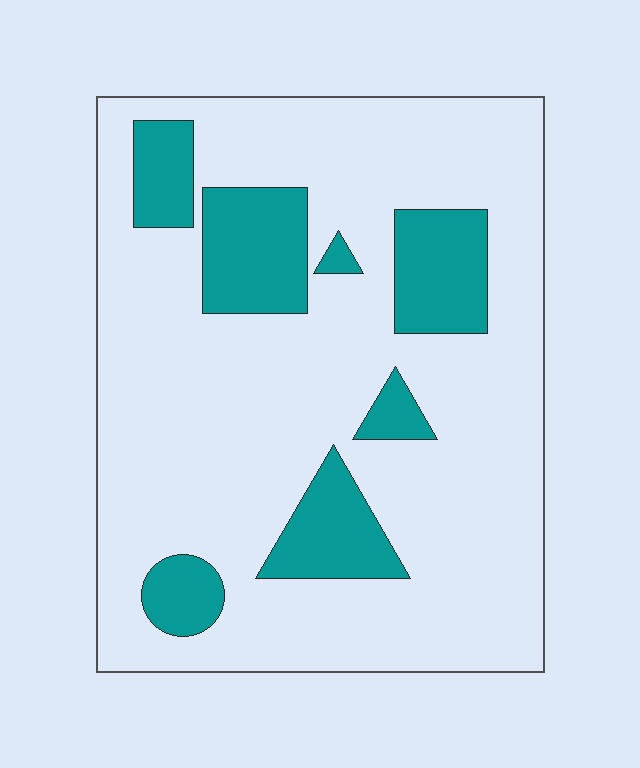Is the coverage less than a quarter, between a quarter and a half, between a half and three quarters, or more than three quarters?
Less than a quarter.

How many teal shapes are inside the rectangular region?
7.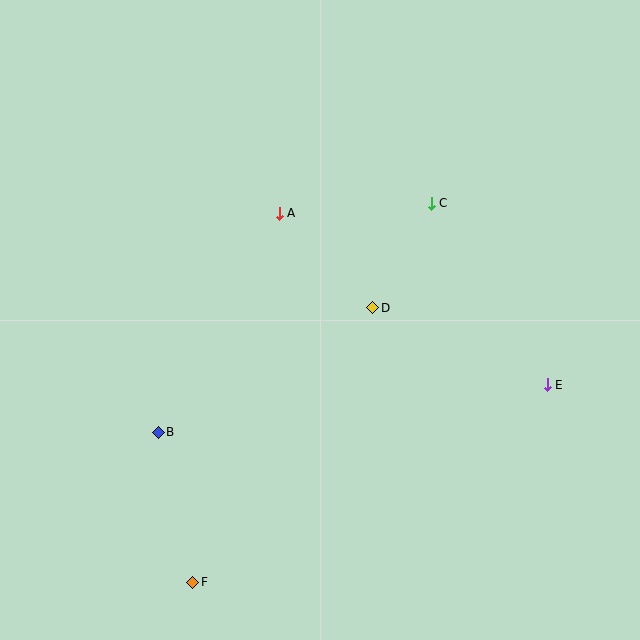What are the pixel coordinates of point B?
Point B is at (158, 432).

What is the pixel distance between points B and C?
The distance between B and C is 356 pixels.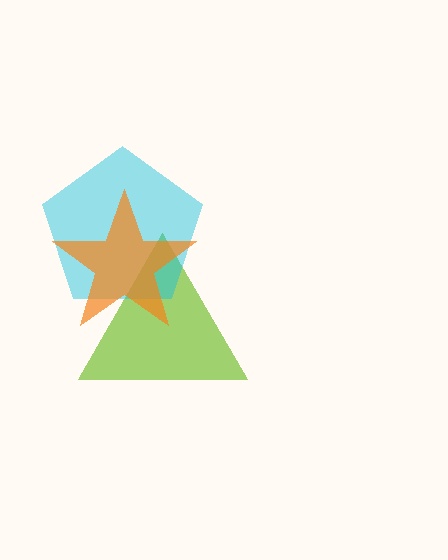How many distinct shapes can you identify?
There are 3 distinct shapes: a lime triangle, a cyan pentagon, an orange star.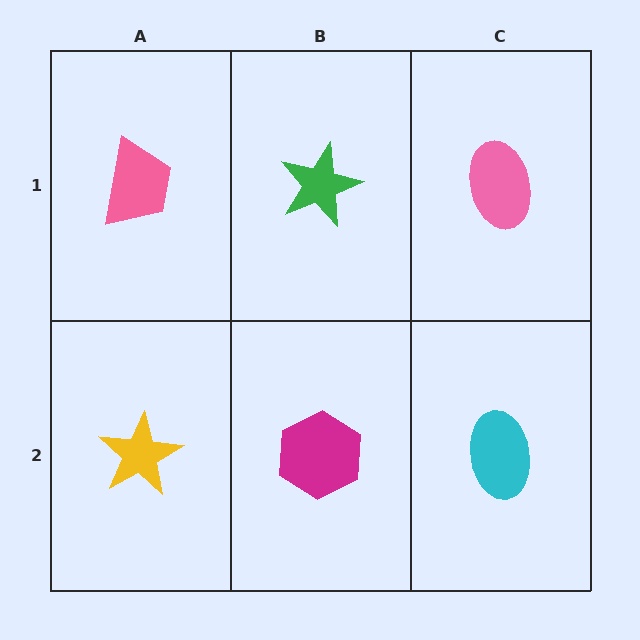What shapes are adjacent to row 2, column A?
A pink trapezoid (row 1, column A), a magenta hexagon (row 2, column B).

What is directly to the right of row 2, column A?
A magenta hexagon.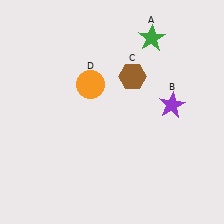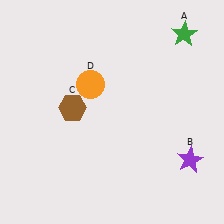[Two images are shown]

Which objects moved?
The objects that moved are: the green star (A), the purple star (B), the brown hexagon (C).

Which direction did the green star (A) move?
The green star (A) moved right.